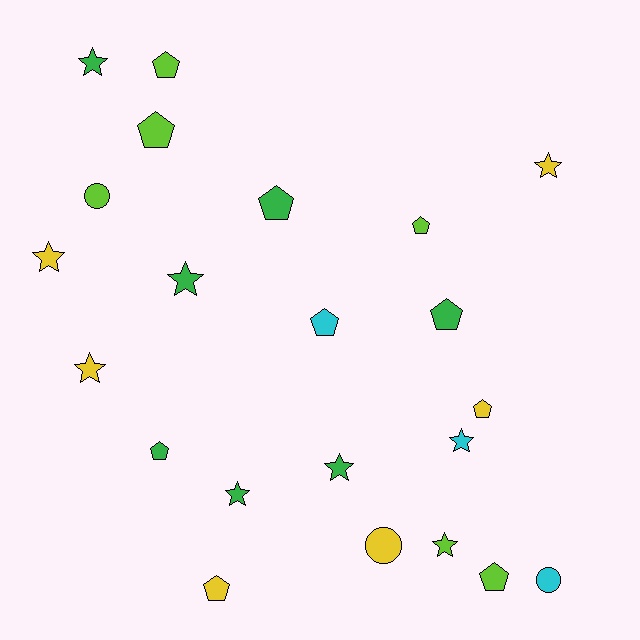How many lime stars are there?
There is 1 lime star.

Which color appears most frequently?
Green, with 7 objects.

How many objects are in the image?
There are 22 objects.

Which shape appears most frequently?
Pentagon, with 10 objects.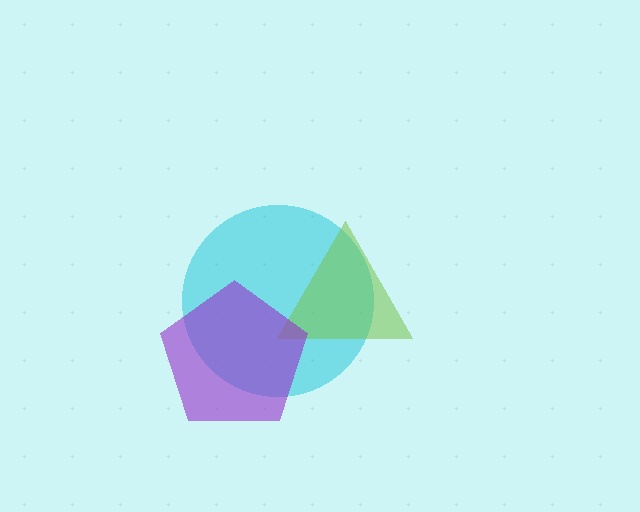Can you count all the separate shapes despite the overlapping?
Yes, there are 3 separate shapes.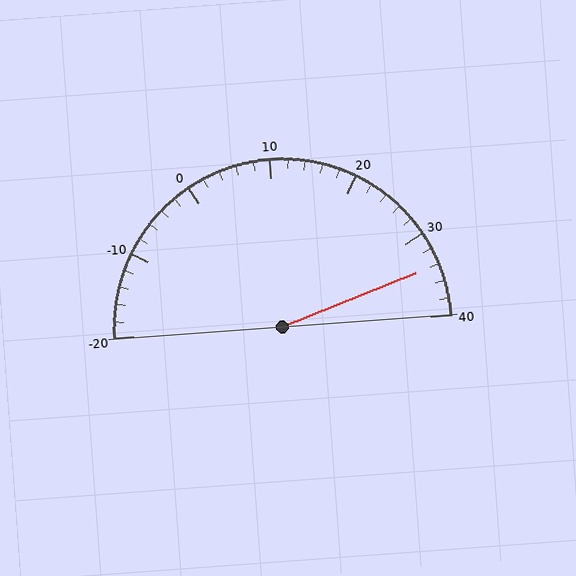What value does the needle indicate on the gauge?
The needle indicates approximately 34.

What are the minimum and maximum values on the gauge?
The gauge ranges from -20 to 40.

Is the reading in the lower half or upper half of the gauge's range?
The reading is in the upper half of the range (-20 to 40).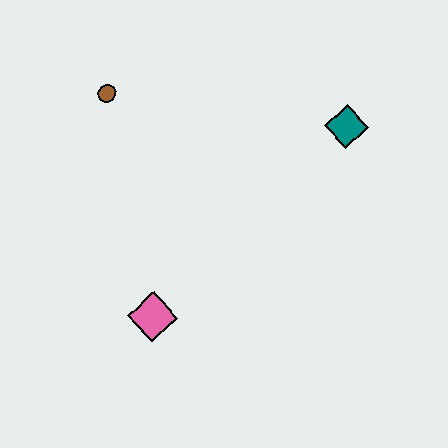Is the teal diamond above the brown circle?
No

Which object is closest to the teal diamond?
The brown circle is closest to the teal diamond.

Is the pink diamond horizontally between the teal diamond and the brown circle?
Yes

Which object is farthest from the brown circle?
The teal diamond is farthest from the brown circle.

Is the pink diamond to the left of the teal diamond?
Yes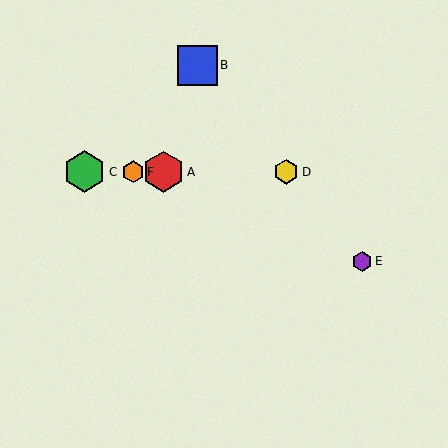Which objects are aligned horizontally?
Objects A, C, D, F are aligned horizontally.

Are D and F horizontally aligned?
Yes, both are at y≈172.